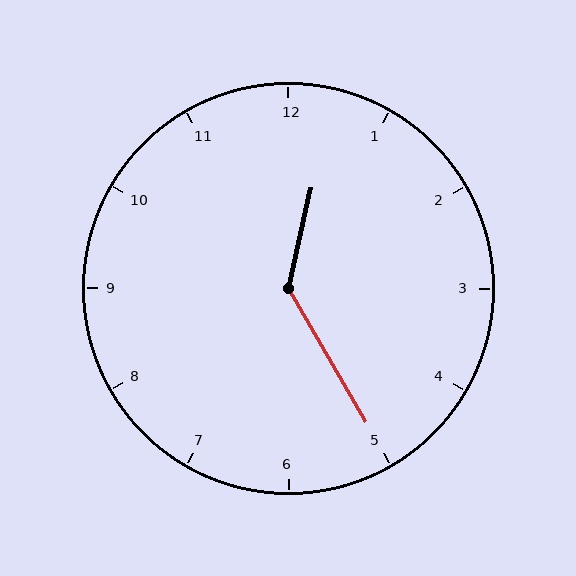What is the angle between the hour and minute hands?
Approximately 138 degrees.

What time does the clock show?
12:25.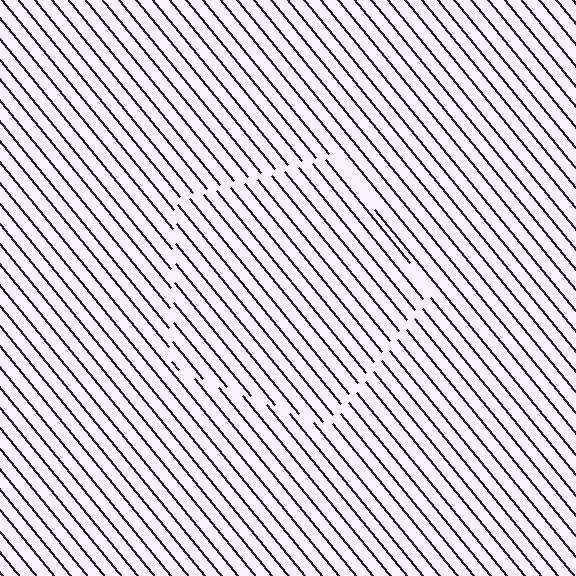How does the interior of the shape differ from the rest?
The interior of the shape contains the same grating, shifted by half a period — the contour is defined by the phase discontinuity where line-ends from the inner and outer gratings abut.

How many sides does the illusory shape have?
5 sides — the line-ends trace a pentagon.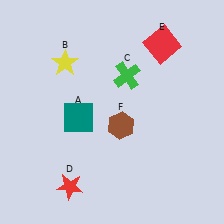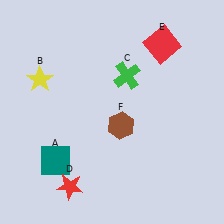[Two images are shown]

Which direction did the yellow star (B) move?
The yellow star (B) moved left.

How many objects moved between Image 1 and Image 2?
2 objects moved between the two images.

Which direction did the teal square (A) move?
The teal square (A) moved down.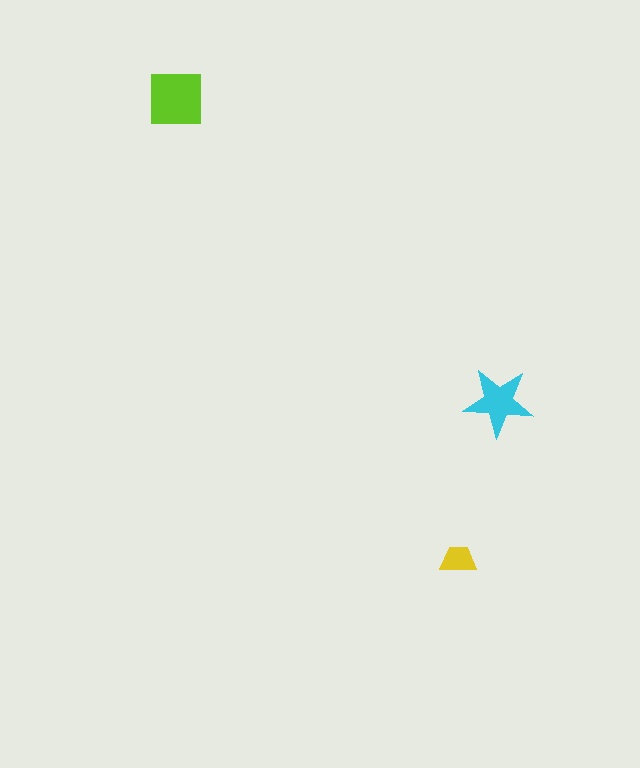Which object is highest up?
The lime square is topmost.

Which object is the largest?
The lime square.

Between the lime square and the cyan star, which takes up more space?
The lime square.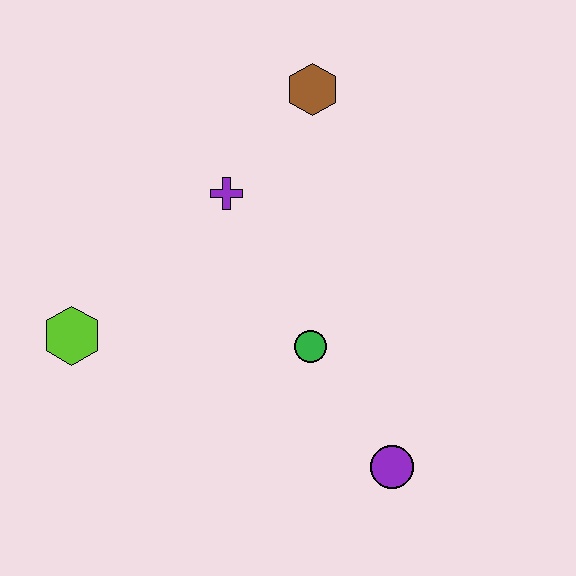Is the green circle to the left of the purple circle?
Yes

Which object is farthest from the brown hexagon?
The purple circle is farthest from the brown hexagon.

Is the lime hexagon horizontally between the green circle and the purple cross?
No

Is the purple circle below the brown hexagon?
Yes